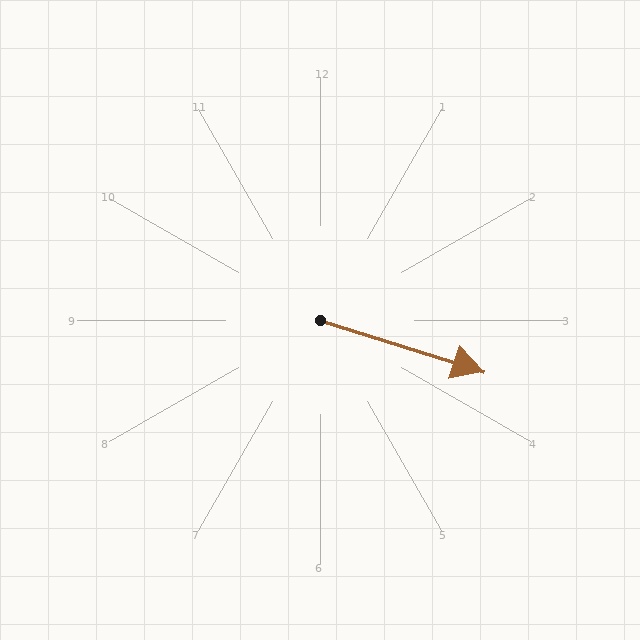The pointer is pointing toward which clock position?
Roughly 4 o'clock.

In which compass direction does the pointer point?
East.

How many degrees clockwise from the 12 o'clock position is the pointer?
Approximately 107 degrees.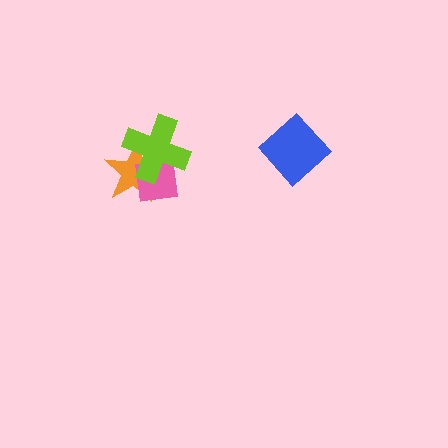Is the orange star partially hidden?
Yes, it is partially covered by another shape.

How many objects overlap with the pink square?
2 objects overlap with the pink square.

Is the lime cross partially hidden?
No, no other shape covers it.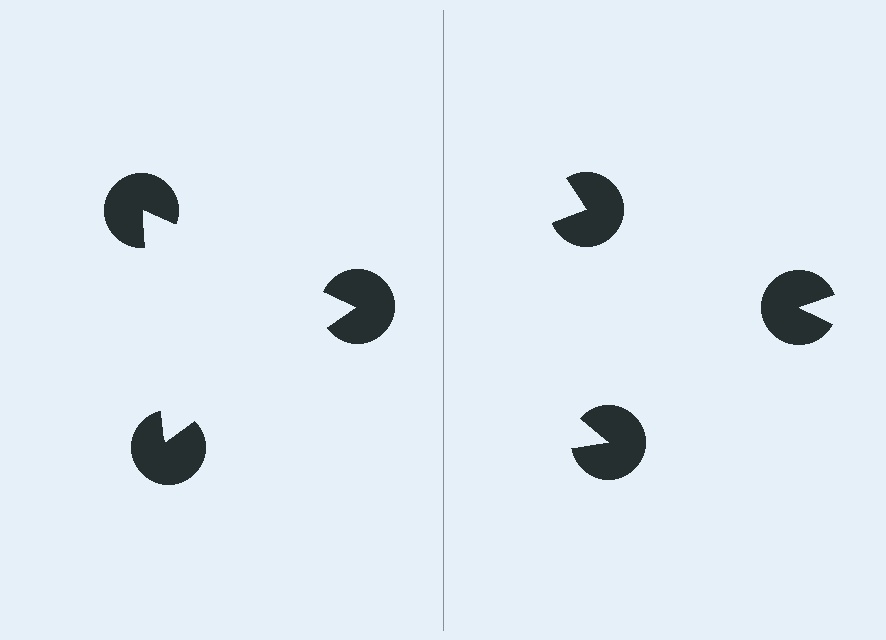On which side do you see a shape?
An illusory triangle appears on the left side. On the right side the wedge cuts are rotated, so no coherent shape forms.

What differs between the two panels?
The pac-man discs are positioned identically on both sides; only the wedge orientations differ. On the left they align to a triangle; on the right they are misaligned.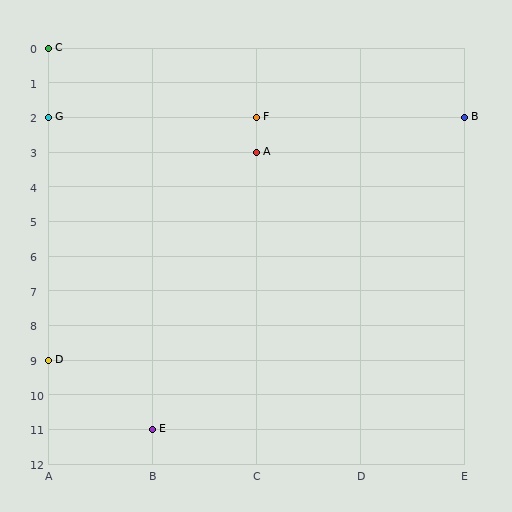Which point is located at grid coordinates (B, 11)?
Point E is at (B, 11).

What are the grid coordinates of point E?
Point E is at grid coordinates (B, 11).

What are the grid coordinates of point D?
Point D is at grid coordinates (A, 9).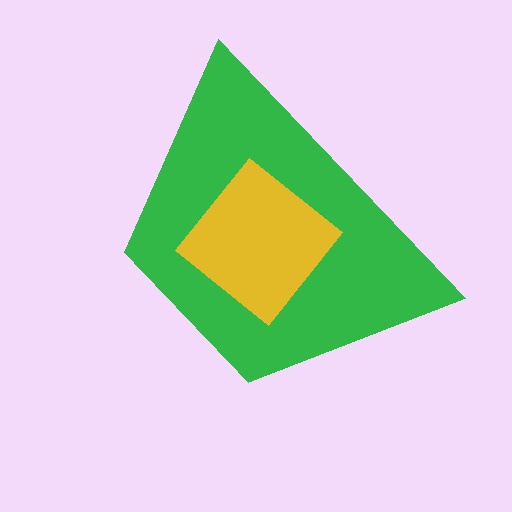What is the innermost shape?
The yellow diamond.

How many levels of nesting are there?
2.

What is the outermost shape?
The green trapezoid.